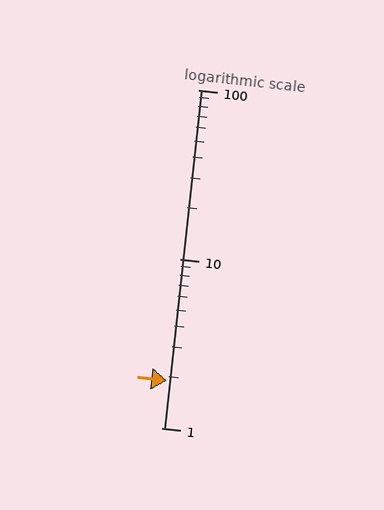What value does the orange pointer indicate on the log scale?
The pointer indicates approximately 1.9.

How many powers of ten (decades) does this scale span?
The scale spans 2 decades, from 1 to 100.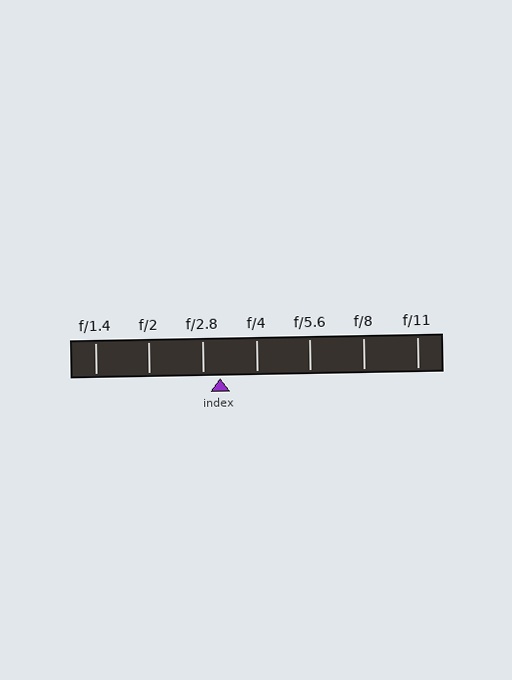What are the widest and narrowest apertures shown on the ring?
The widest aperture shown is f/1.4 and the narrowest is f/11.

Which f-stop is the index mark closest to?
The index mark is closest to f/2.8.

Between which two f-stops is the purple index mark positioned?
The index mark is between f/2.8 and f/4.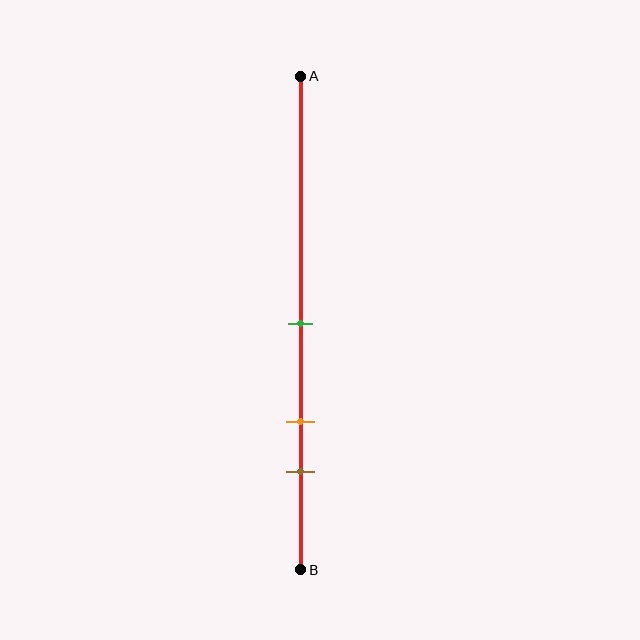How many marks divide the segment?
There are 3 marks dividing the segment.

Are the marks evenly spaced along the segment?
Yes, the marks are approximately evenly spaced.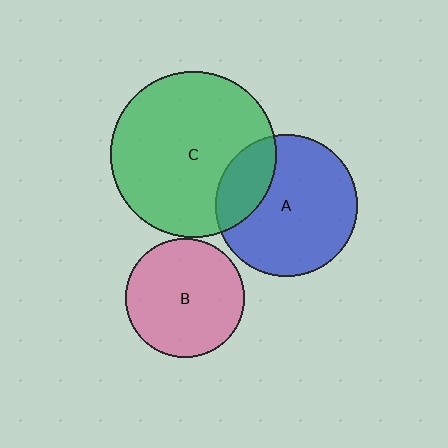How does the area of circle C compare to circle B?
Approximately 1.9 times.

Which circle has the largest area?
Circle C (green).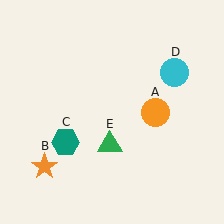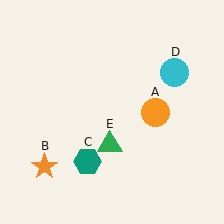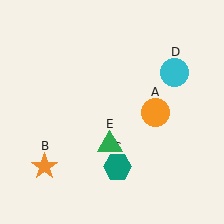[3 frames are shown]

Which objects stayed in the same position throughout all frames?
Orange circle (object A) and orange star (object B) and cyan circle (object D) and green triangle (object E) remained stationary.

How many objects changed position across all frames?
1 object changed position: teal hexagon (object C).